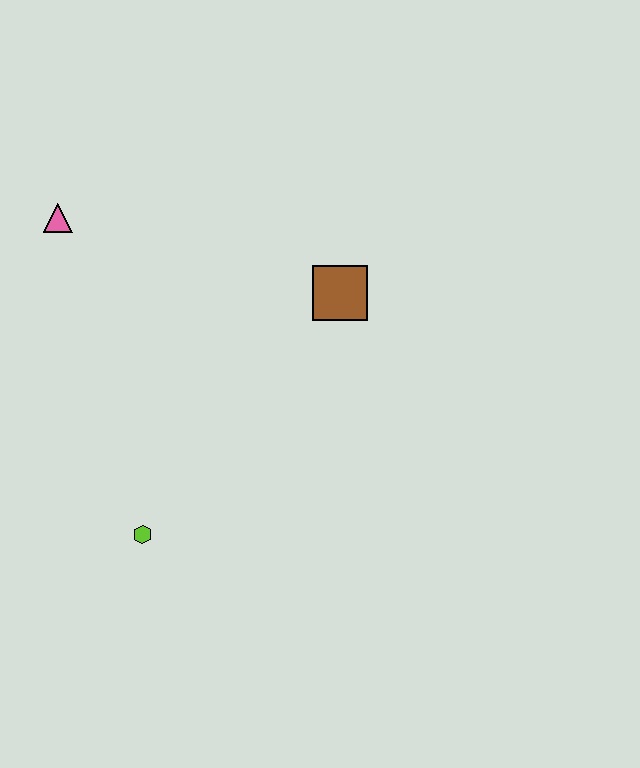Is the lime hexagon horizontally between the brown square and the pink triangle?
Yes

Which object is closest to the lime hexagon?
The brown square is closest to the lime hexagon.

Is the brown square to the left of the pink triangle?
No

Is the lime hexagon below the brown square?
Yes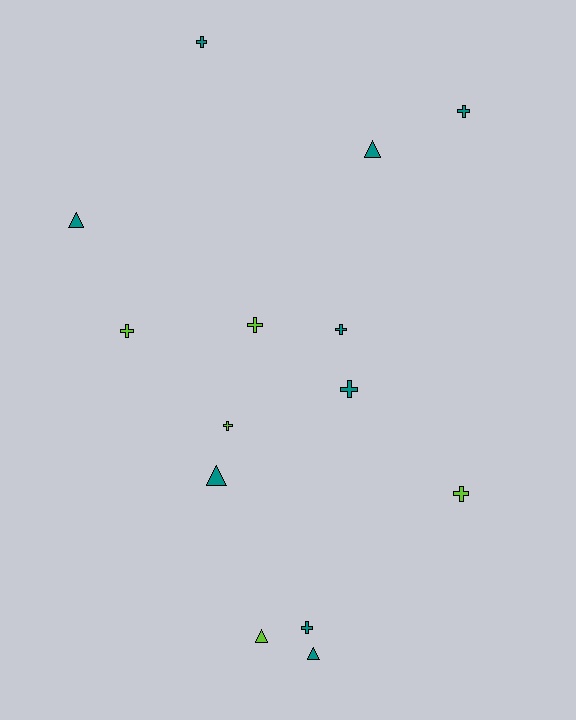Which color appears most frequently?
Teal, with 9 objects.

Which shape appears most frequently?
Cross, with 9 objects.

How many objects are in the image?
There are 14 objects.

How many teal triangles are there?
There are 4 teal triangles.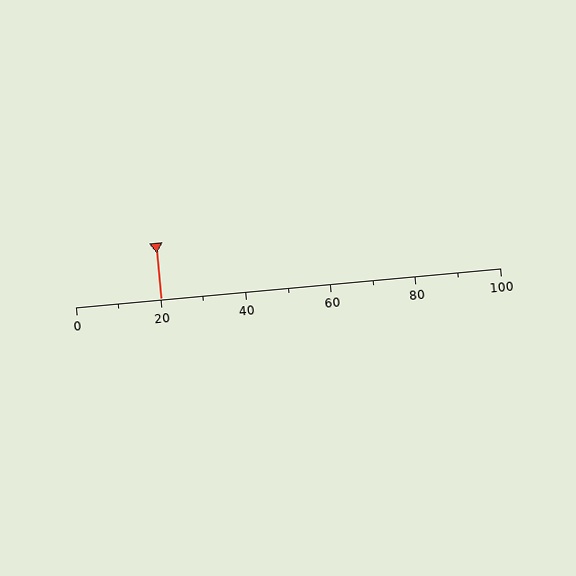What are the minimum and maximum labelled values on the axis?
The axis runs from 0 to 100.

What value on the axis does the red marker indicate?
The marker indicates approximately 20.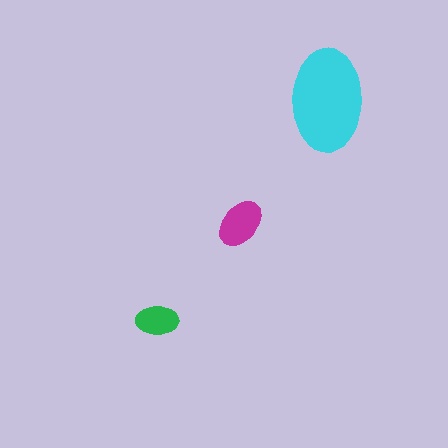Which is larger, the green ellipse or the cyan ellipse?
The cyan one.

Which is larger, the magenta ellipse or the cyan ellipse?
The cyan one.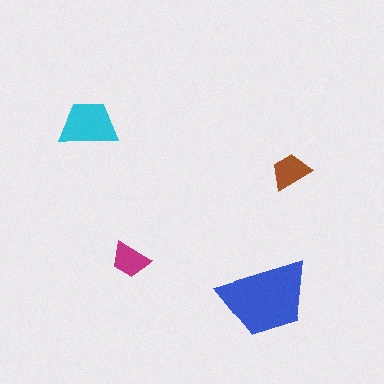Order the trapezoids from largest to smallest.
the blue one, the cyan one, the brown one, the magenta one.